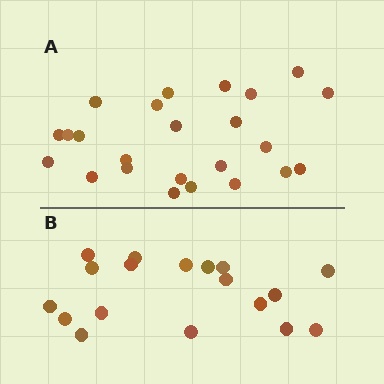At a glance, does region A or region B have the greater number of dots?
Region A (the top region) has more dots.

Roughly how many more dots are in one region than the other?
Region A has about 6 more dots than region B.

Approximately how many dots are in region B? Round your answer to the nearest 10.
About 20 dots. (The exact count is 18, which rounds to 20.)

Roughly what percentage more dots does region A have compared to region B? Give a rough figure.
About 35% more.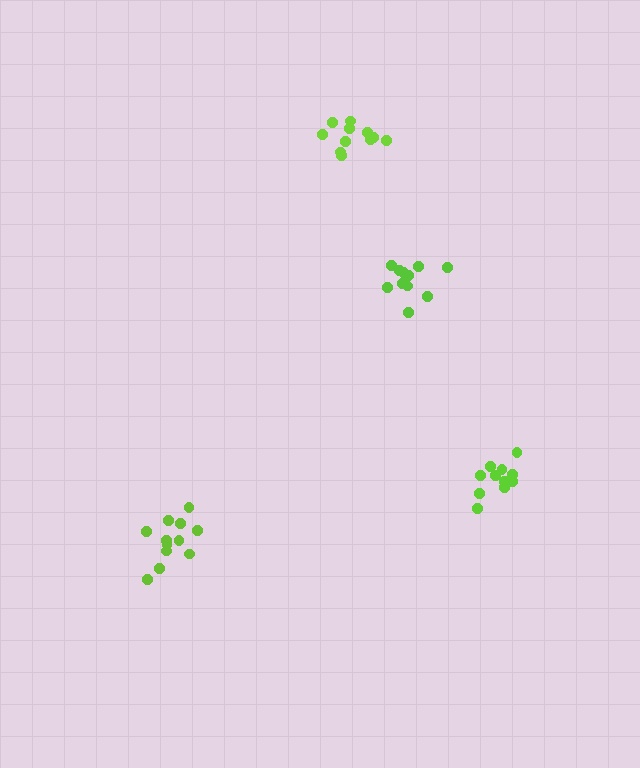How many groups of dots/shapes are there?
There are 4 groups.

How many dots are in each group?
Group 1: 11 dots, Group 2: 12 dots, Group 3: 11 dots, Group 4: 12 dots (46 total).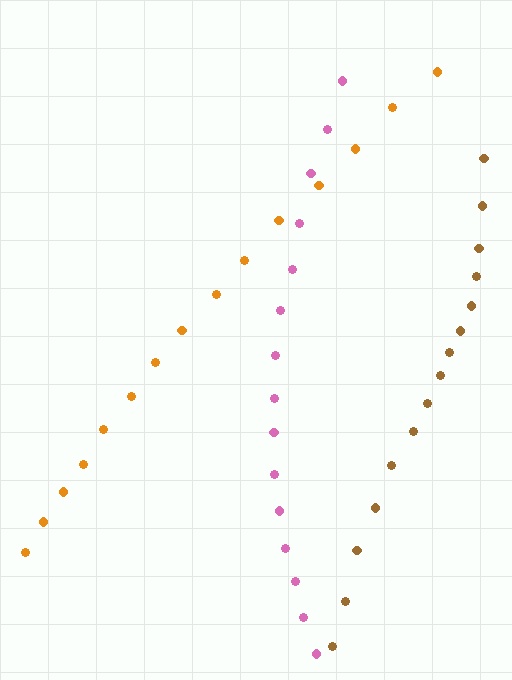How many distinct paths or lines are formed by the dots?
There are 3 distinct paths.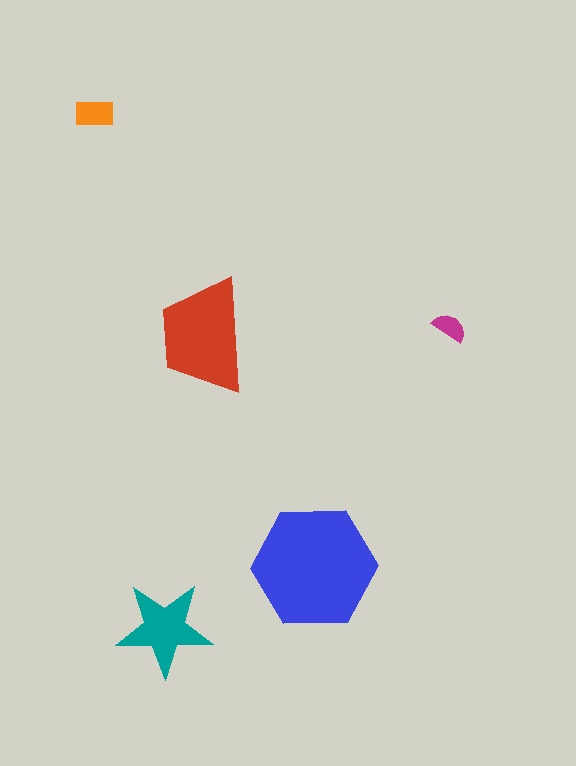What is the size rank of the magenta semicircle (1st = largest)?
5th.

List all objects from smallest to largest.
The magenta semicircle, the orange rectangle, the teal star, the red trapezoid, the blue hexagon.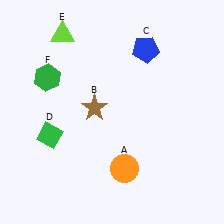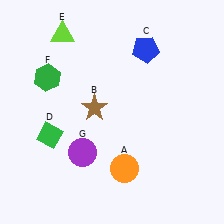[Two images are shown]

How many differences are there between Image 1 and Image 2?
There is 1 difference between the two images.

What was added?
A purple circle (G) was added in Image 2.